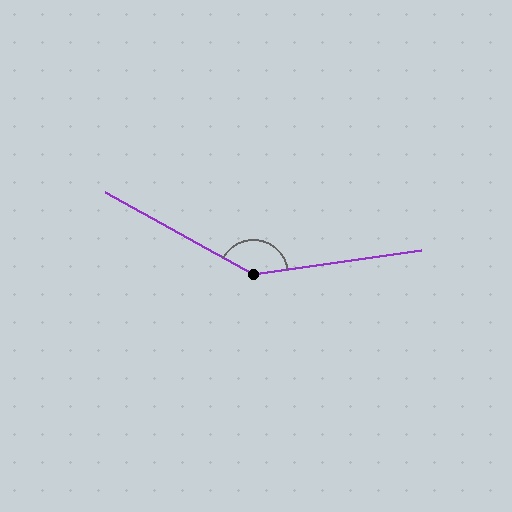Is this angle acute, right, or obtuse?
It is obtuse.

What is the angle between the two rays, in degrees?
Approximately 143 degrees.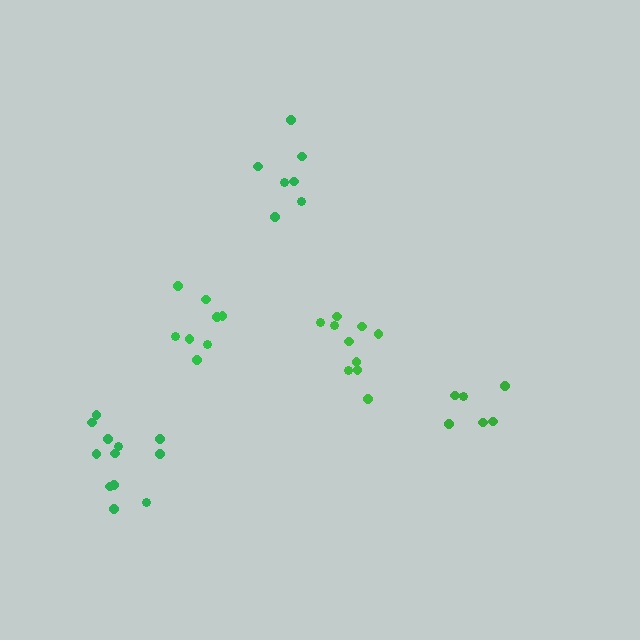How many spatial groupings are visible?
There are 5 spatial groupings.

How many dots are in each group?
Group 1: 10 dots, Group 2: 12 dots, Group 3: 7 dots, Group 4: 6 dots, Group 5: 8 dots (43 total).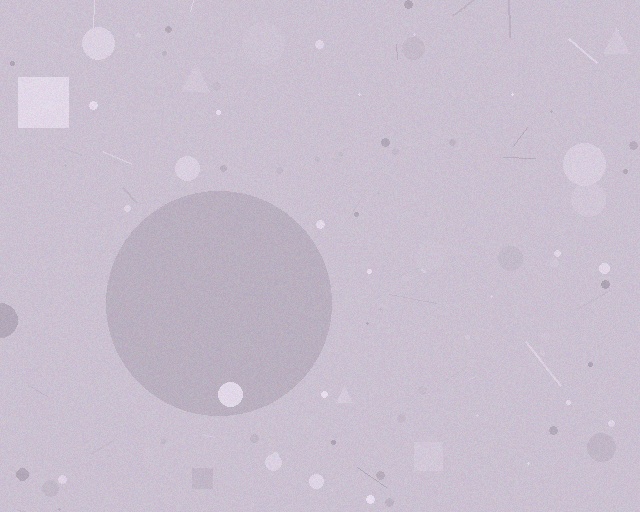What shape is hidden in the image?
A circle is hidden in the image.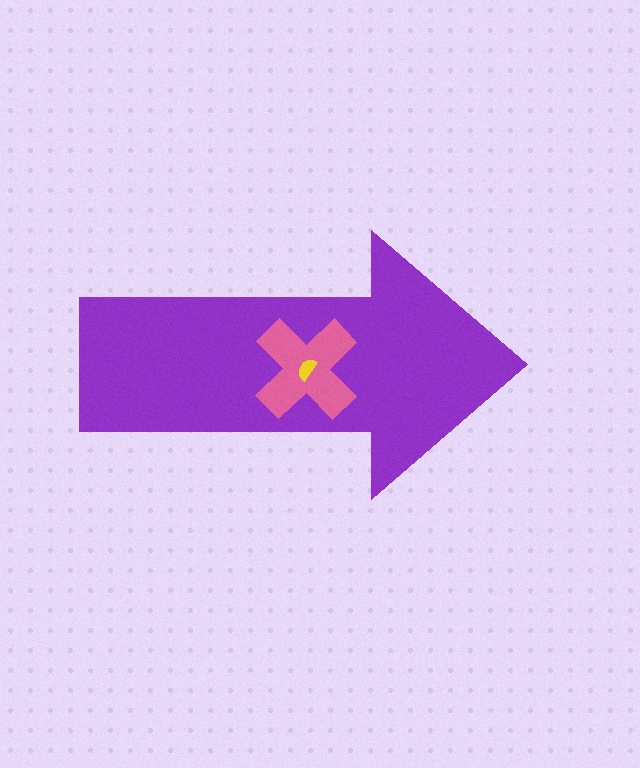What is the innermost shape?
The yellow semicircle.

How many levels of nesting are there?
3.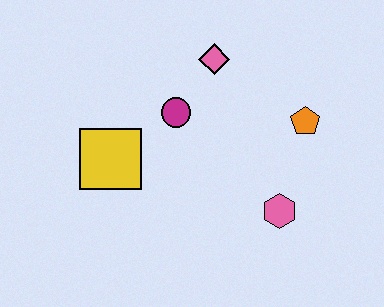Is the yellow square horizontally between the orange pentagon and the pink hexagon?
No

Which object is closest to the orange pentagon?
The pink hexagon is closest to the orange pentagon.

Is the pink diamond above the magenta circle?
Yes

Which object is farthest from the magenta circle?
The pink hexagon is farthest from the magenta circle.